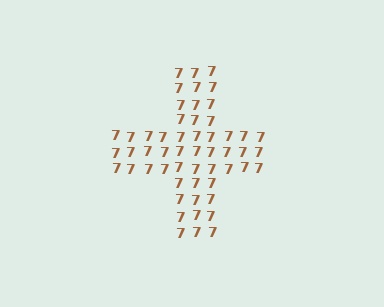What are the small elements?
The small elements are digit 7's.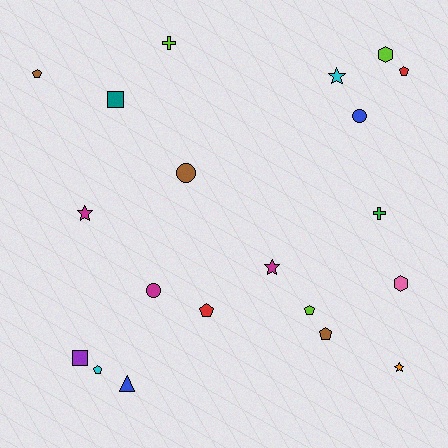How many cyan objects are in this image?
There are 2 cyan objects.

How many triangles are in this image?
There is 1 triangle.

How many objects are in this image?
There are 20 objects.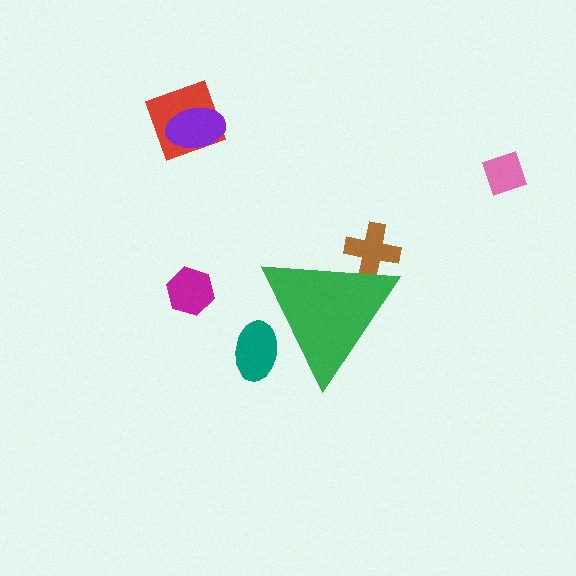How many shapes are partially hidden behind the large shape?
2 shapes are partially hidden.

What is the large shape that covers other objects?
A green triangle.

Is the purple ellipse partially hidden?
No, the purple ellipse is fully visible.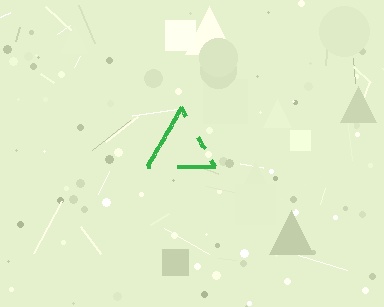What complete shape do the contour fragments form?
The contour fragments form a triangle.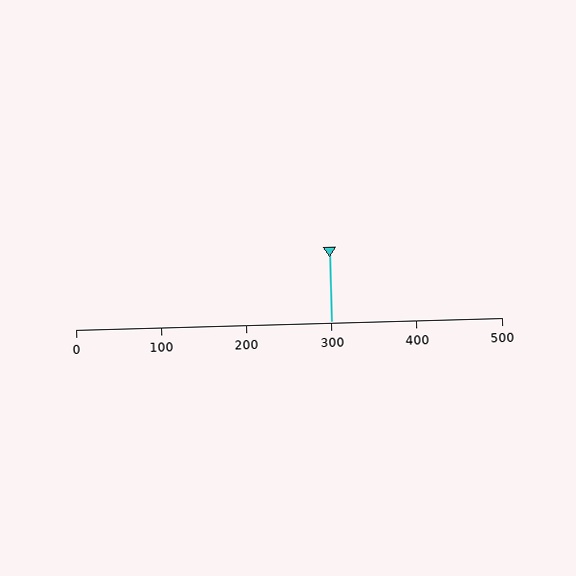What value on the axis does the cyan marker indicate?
The marker indicates approximately 300.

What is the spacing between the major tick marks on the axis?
The major ticks are spaced 100 apart.